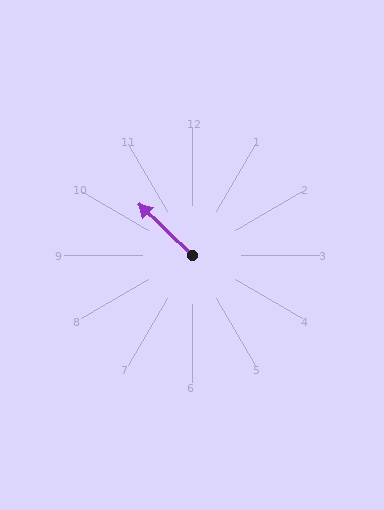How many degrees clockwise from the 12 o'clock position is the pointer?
Approximately 314 degrees.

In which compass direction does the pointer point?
Northwest.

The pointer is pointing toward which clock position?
Roughly 10 o'clock.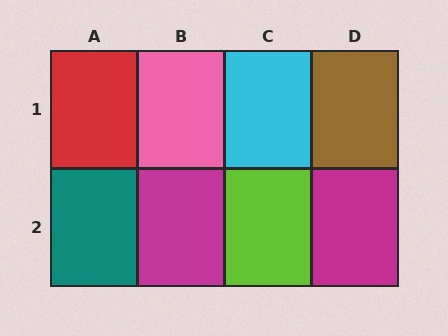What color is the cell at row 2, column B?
Magenta.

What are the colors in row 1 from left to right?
Red, pink, cyan, brown.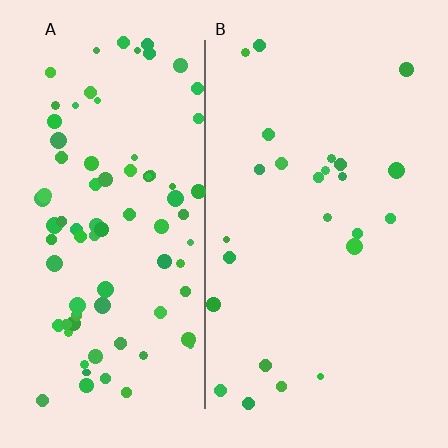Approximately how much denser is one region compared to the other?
Approximately 3.5× — region A over region B.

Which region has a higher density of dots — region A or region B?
A (the left).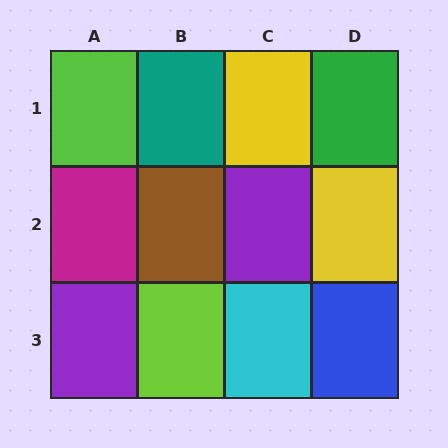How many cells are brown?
1 cell is brown.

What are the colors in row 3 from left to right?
Purple, lime, cyan, blue.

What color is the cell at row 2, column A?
Magenta.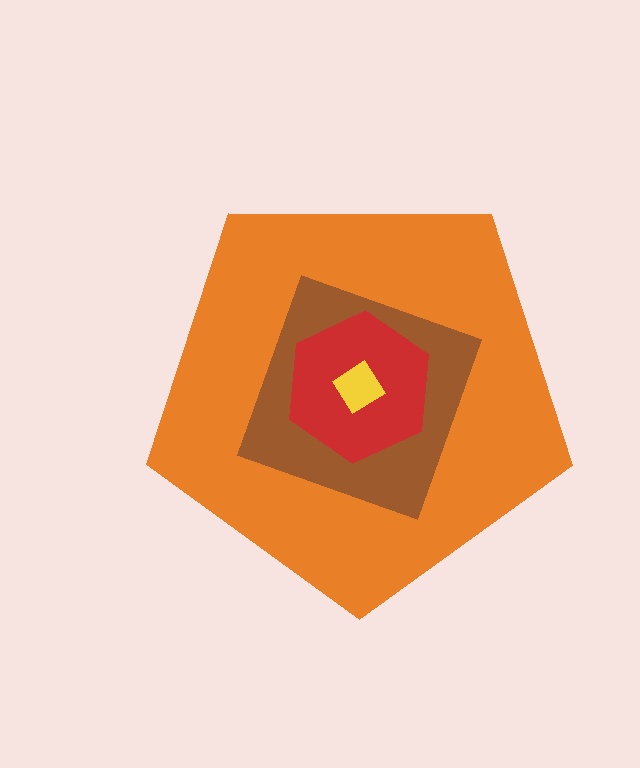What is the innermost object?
The yellow diamond.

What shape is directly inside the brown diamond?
The red hexagon.